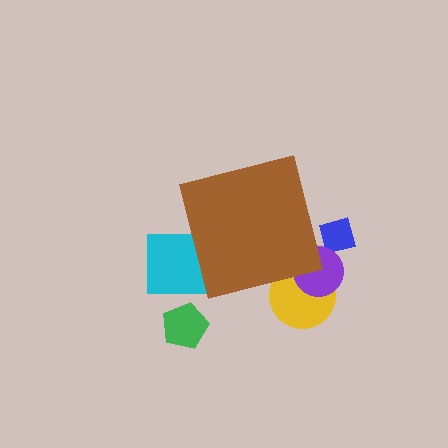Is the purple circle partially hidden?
Yes, the purple circle is partially hidden behind the brown square.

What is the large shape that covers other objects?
A brown square.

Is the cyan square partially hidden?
Yes, the cyan square is partially hidden behind the brown square.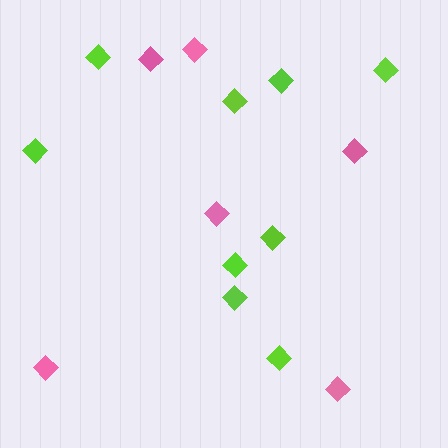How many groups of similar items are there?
There are 2 groups: one group of pink diamonds (6) and one group of lime diamonds (9).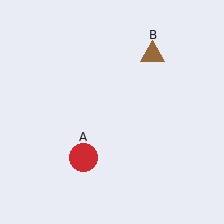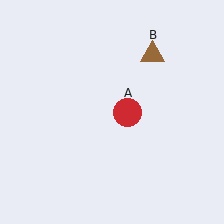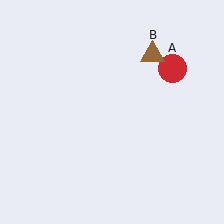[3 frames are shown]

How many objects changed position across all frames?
1 object changed position: red circle (object A).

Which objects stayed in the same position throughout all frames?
Brown triangle (object B) remained stationary.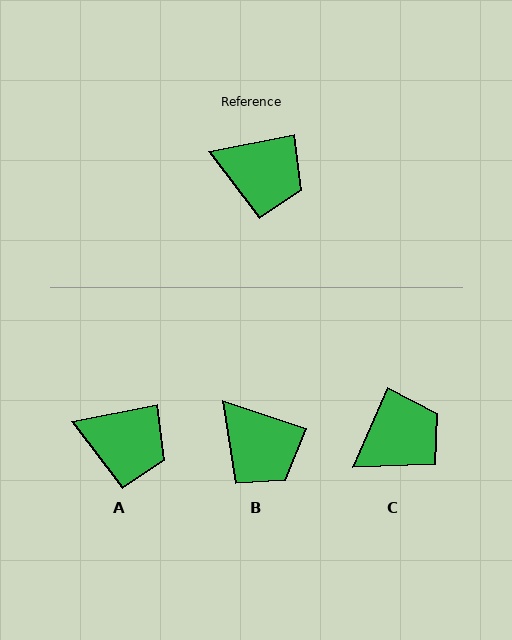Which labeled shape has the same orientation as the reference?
A.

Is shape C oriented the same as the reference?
No, it is off by about 55 degrees.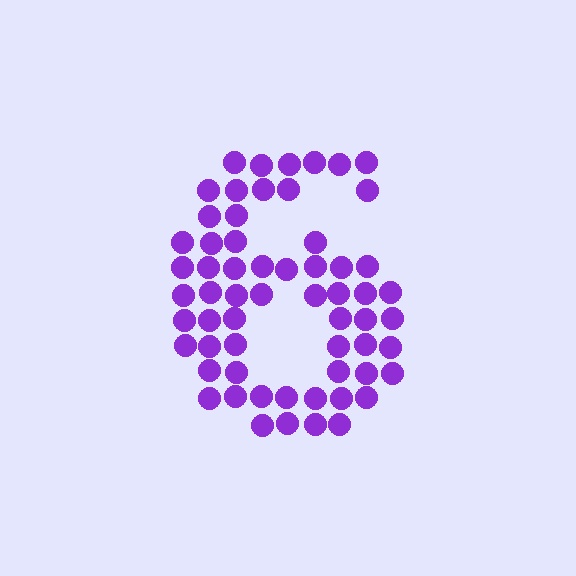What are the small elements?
The small elements are circles.